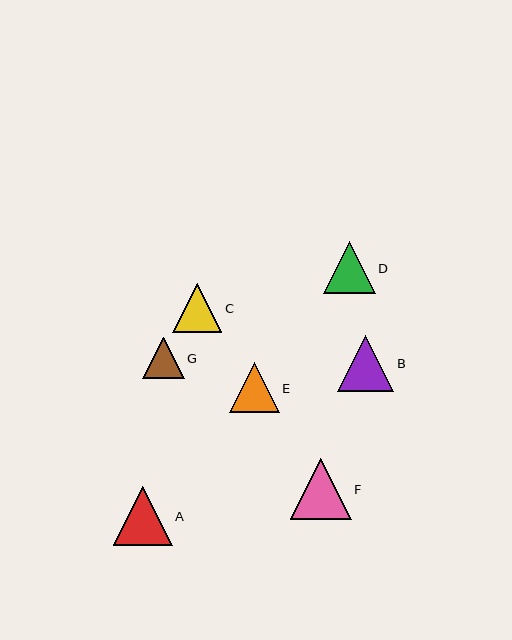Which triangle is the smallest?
Triangle G is the smallest with a size of approximately 42 pixels.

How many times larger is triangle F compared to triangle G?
Triangle F is approximately 1.5 times the size of triangle G.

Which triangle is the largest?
Triangle F is the largest with a size of approximately 61 pixels.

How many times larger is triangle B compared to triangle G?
Triangle B is approximately 1.3 times the size of triangle G.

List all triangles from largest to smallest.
From largest to smallest: F, A, B, D, E, C, G.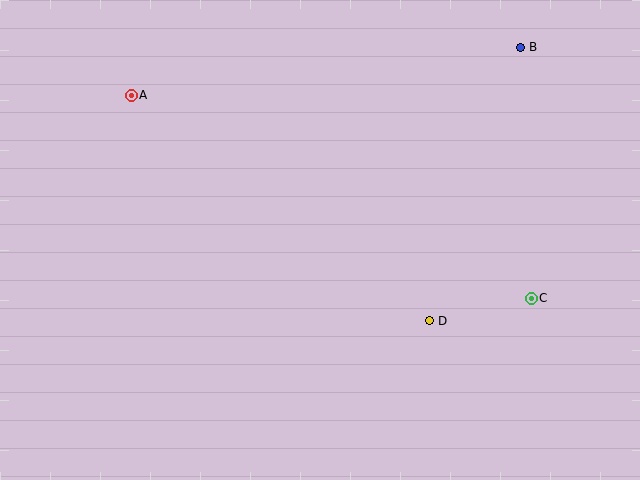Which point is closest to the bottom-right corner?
Point C is closest to the bottom-right corner.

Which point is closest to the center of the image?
Point D at (430, 321) is closest to the center.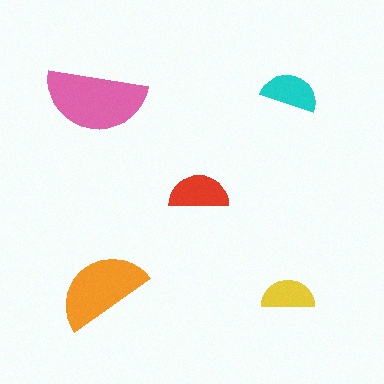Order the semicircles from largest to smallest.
the pink one, the orange one, the red one, the cyan one, the yellow one.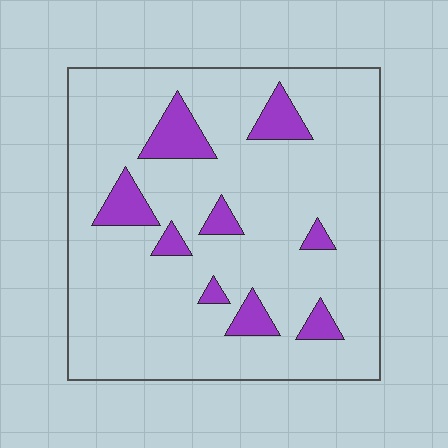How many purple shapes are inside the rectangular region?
9.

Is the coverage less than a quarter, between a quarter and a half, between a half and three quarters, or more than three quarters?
Less than a quarter.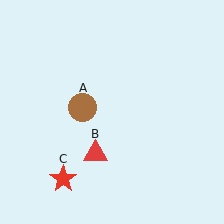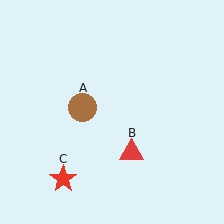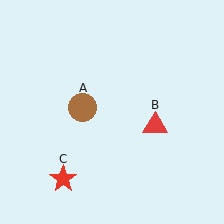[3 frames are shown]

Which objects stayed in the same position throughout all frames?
Brown circle (object A) and red star (object C) remained stationary.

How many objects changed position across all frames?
1 object changed position: red triangle (object B).